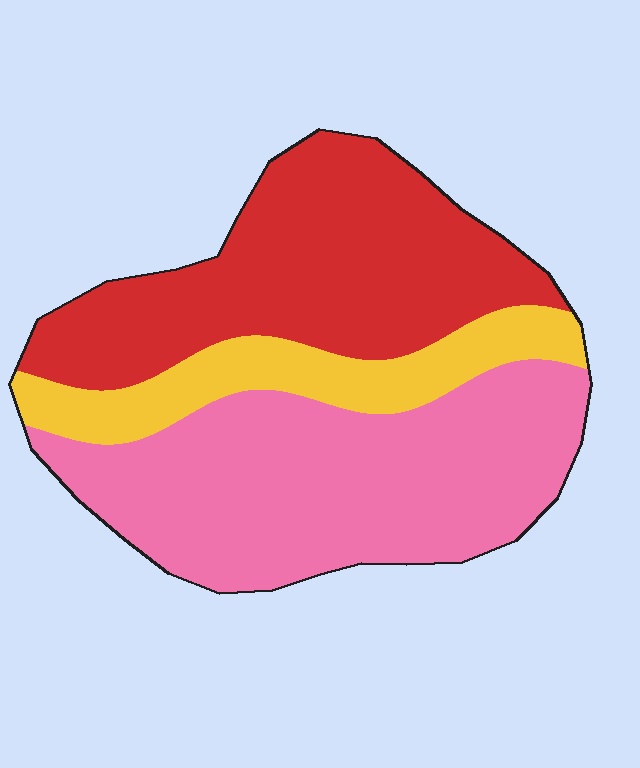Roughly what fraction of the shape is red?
Red covers roughly 40% of the shape.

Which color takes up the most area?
Pink, at roughly 45%.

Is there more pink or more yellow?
Pink.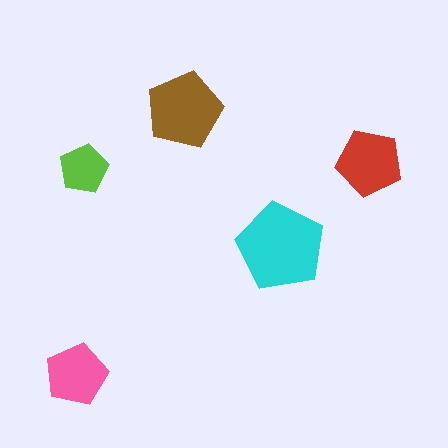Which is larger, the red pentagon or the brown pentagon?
The brown one.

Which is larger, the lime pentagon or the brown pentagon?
The brown one.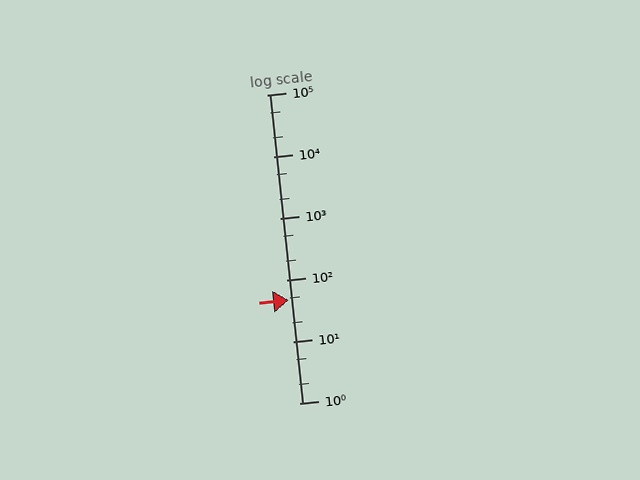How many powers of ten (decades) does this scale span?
The scale spans 5 decades, from 1 to 100000.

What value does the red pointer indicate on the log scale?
The pointer indicates approximately 47.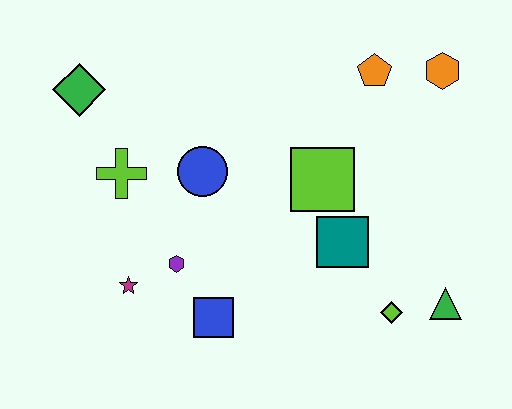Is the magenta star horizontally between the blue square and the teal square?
No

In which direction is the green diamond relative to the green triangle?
The green diamond is to the left of the green triangle.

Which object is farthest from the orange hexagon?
The magenta star is farthest from the orange hexagon.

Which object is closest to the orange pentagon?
The orange hexagon is closest to the orange pentagon.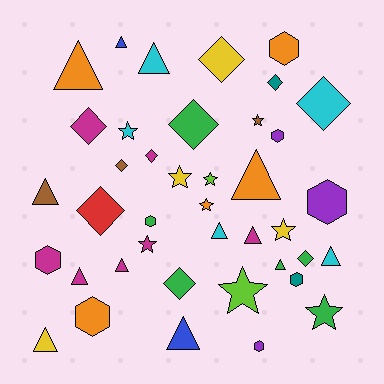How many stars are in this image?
There are 9 stars.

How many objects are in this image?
There are 40 objects.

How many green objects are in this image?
There are 6 green objects.